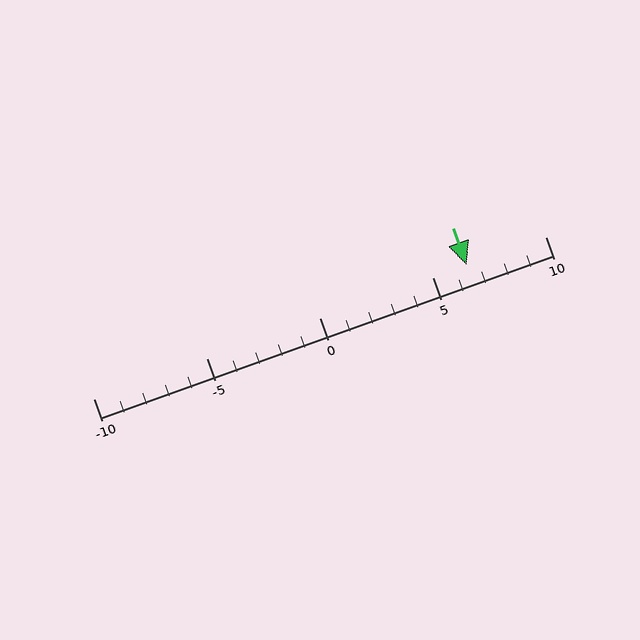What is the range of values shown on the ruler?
The ruler shows values from -10 to 10.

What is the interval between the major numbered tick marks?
The major tick marks are spaced 5 units apart.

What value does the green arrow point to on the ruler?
The green arrow points to approximately 6.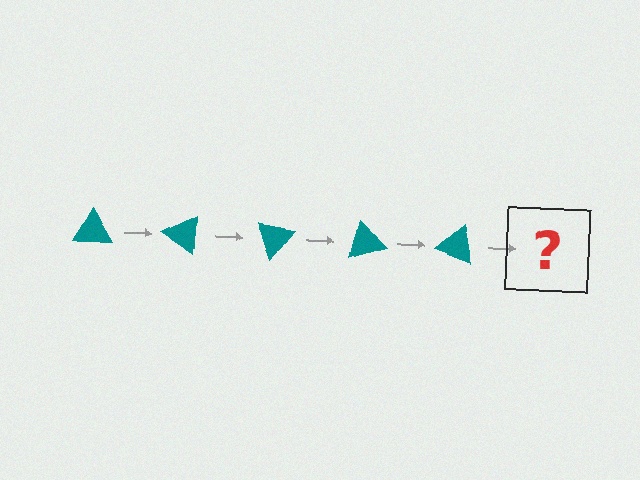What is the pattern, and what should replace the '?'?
The pattern is that the triangle rotates 35 degrees each step. The '?' should be a teal triangle rotated 175 degrees.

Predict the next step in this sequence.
The next step is a teal triangle rotated 175 degrees.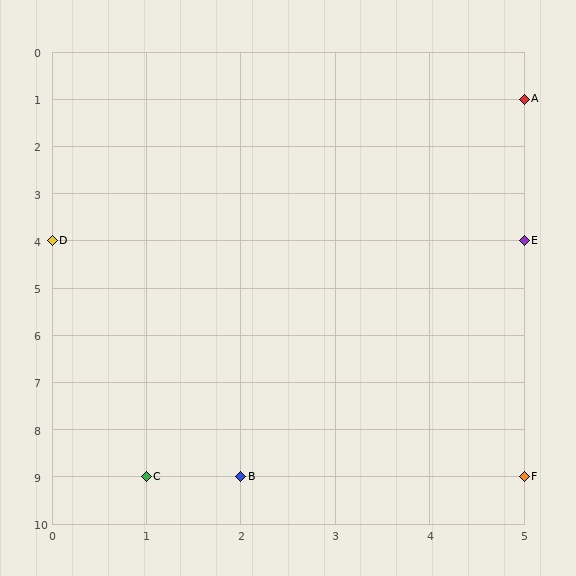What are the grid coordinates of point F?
Point F is at grid coordinates (5, 9).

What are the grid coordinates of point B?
Point B is at grid coordinates (2, 9).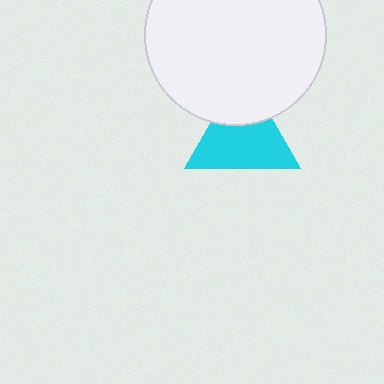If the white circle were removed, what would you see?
You would see the complete cyan triangle.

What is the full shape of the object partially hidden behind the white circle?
The partially hidden object is a cyan triangle.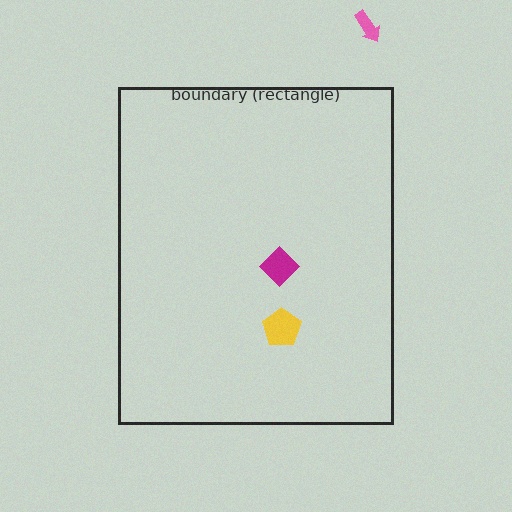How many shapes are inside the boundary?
2 inside, 1 outside.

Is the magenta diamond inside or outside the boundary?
Inside.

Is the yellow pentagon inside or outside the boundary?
Inside.